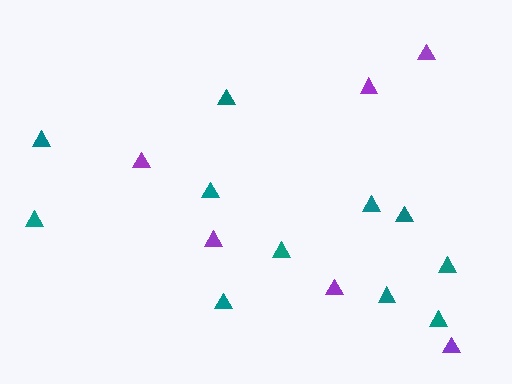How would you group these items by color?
There are 2 groups: one group of teal triangles (11) and one group of purple triangles (6).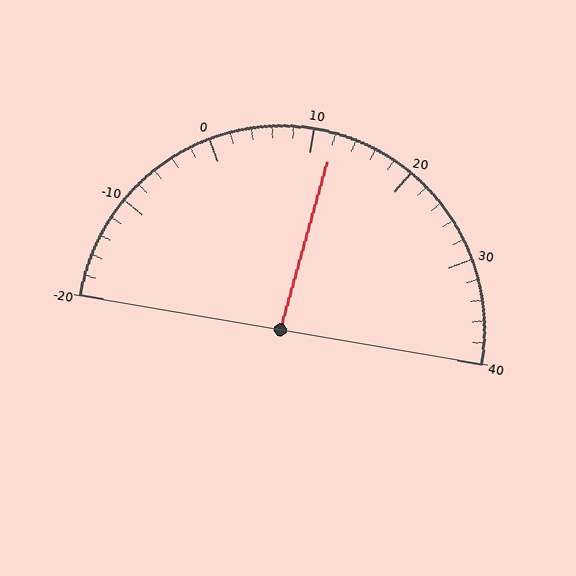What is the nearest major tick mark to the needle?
The nearest major tick mark is 10.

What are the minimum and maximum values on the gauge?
The gauge ranges from -20 to 40.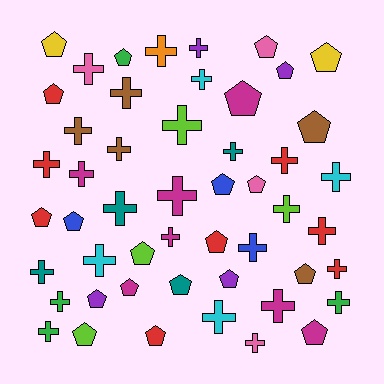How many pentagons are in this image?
There are 22 pentagons.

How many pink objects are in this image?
There are 4 pink objects.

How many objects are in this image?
There are 50 objects.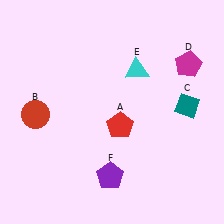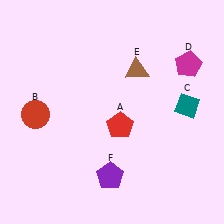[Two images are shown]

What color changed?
The triangle (E) changed from cyan in Image 1 to brown in Image 2.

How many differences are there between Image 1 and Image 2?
There is 1 difference between the two images.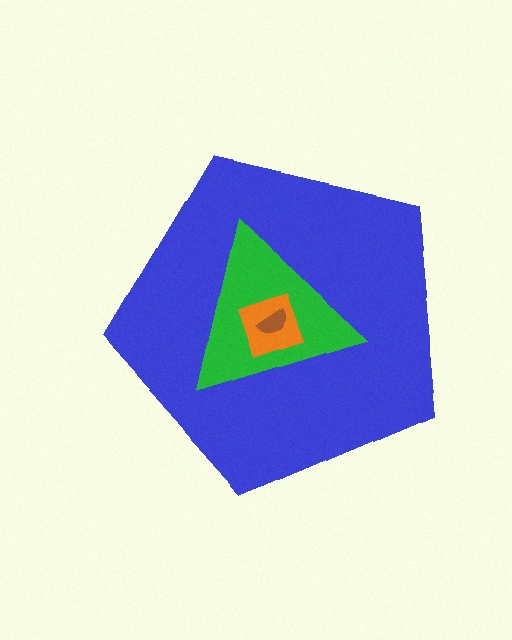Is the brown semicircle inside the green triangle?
Yes.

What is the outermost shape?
The blue pentagon.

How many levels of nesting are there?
4.